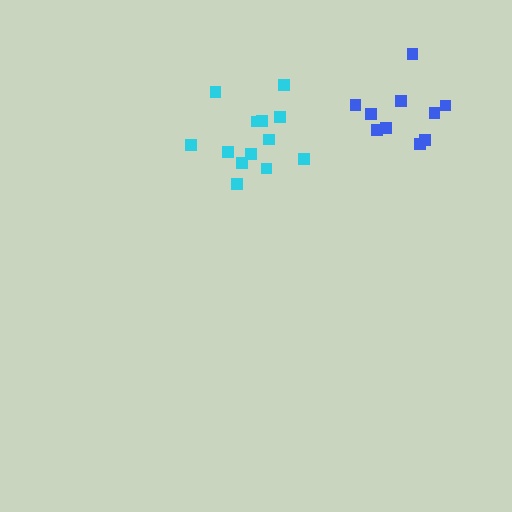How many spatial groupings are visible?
There are 2 spatial groupings.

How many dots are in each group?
Group 1: 13 dots, Group 2: 10 dots (23 total).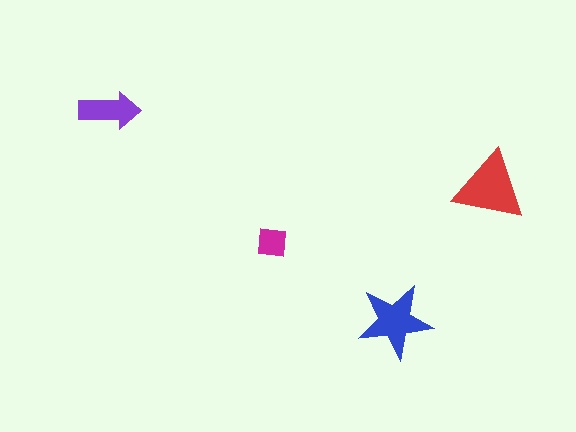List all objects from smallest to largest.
The magenta square, the purple arrow, the blue star, the red triangle.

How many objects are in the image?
There are 4 objects in the image.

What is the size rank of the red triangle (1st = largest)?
1st.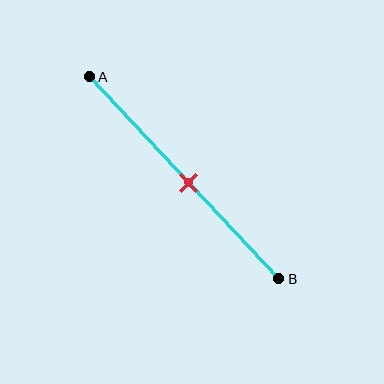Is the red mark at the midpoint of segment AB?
Yes, the mark is approximately at the midpoint.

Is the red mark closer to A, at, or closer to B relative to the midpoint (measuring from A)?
The red mark is approximately at the midpoint of segment AB.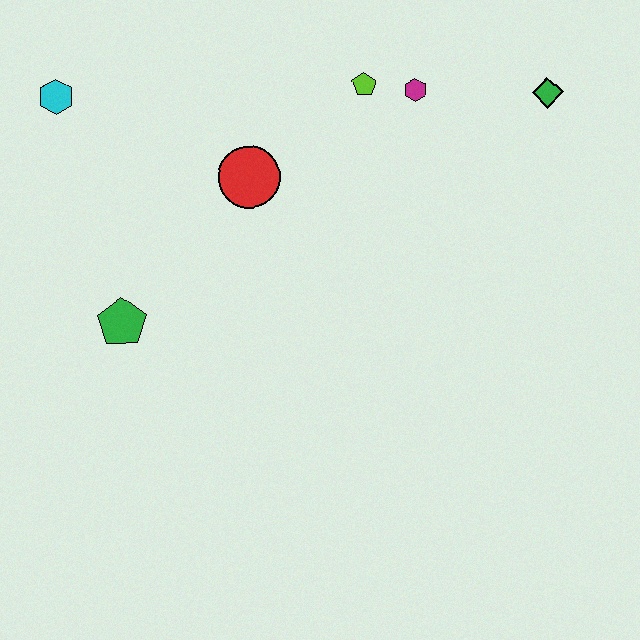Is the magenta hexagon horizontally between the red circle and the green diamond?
Yes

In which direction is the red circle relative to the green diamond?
The red circle is to the left of the green diamond.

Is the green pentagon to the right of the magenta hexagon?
No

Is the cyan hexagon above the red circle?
Yes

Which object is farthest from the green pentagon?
The green diamond is farthest from the green pentagon.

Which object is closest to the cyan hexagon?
The red circle is closest to the cyan hexagon.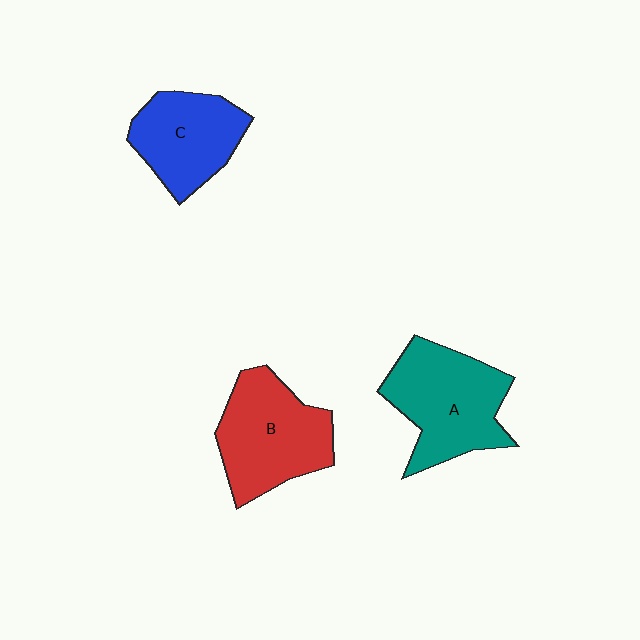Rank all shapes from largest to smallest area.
From largest to smallest: A (teal), B (red), C (blue).